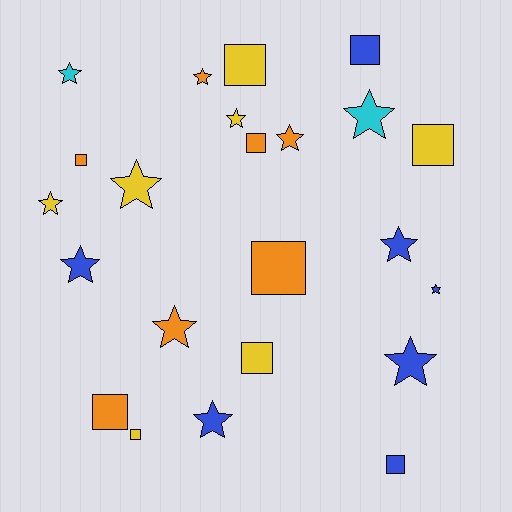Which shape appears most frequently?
Star, with 13 objects.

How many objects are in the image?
There are 23 objects.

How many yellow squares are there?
There are 4 yellow squares.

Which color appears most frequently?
Orange, with 7 objects.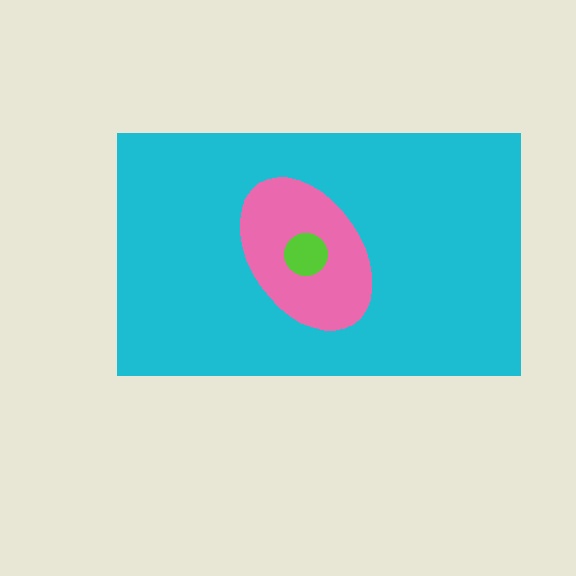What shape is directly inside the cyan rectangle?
The pink ellipse.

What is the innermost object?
The lime circle.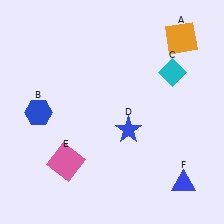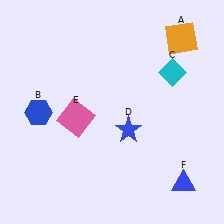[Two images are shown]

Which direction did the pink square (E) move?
The pink square (E) moved up.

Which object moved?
The pink square (E) moved up.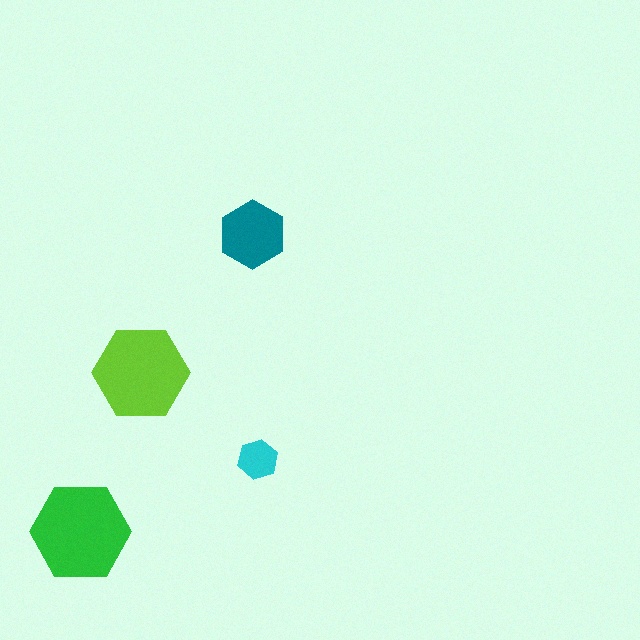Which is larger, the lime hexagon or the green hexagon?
The green one.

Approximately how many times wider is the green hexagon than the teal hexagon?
About 1.5 times wider.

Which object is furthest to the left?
The green hexagon is leftmost.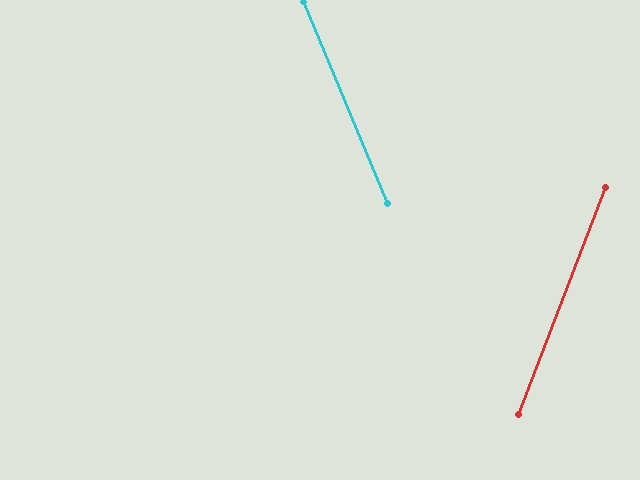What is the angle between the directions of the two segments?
Approximately 43 degrees.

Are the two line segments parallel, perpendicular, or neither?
Neither parallel nor perpendicular — they differ by about 43°.